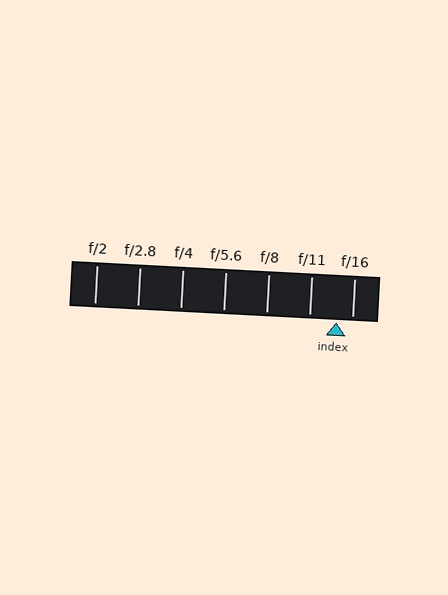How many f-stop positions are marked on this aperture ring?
There are 7 f-stop positions marked.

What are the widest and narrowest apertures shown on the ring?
The widest aperture shown is f/2 and the narrowest is f/16.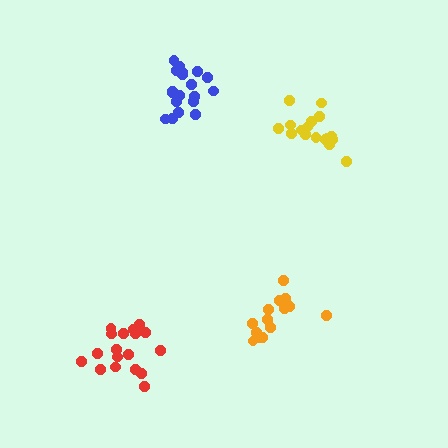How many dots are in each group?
Group 1: 18 dots, Group 2: 17 dots, Group 3: 14 dots, Group 4: 19 dots (68 total).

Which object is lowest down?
The red cluster is bottommost.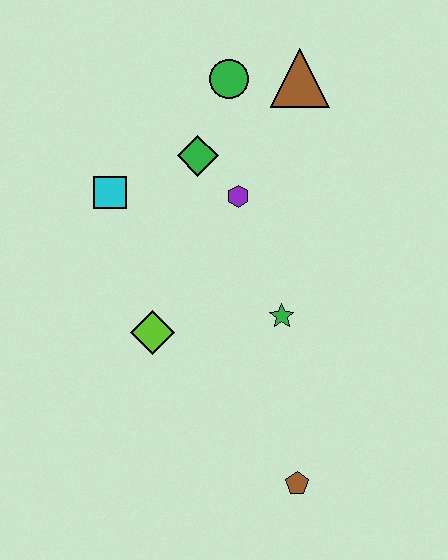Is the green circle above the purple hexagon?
Yes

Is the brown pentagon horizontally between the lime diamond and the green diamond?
No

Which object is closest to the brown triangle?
The green circle is closest to the brown triangle.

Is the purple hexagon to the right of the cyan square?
Yes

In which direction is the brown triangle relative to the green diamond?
The brown triangle is to the right of the green diamond.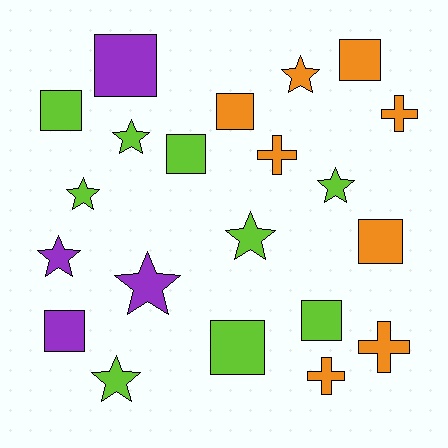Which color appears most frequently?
Lime, with 9 objects.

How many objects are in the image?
There are 21 objects.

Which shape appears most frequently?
Square, with 9 objects.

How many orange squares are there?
There are 3 orange squares.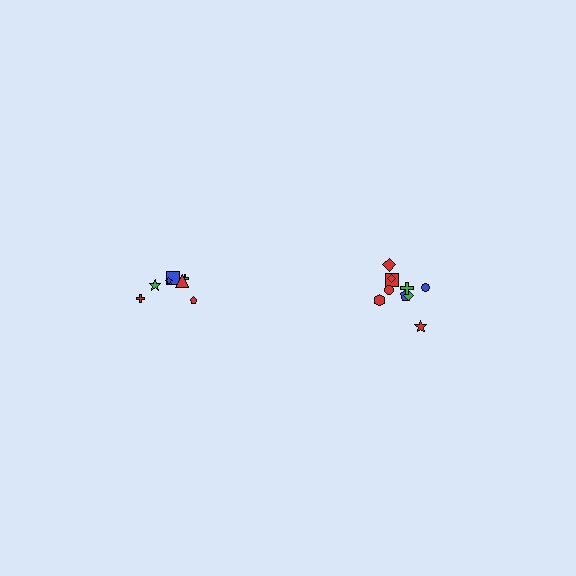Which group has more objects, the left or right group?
The right group.